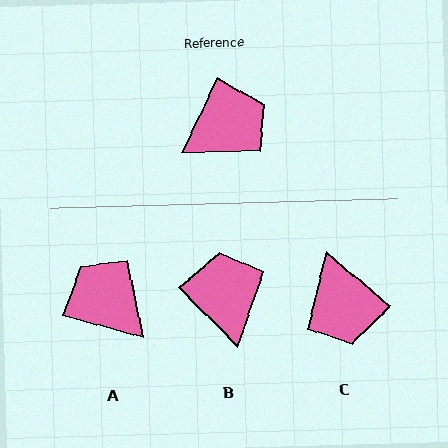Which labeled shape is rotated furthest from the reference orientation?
C, about 105 degrees away.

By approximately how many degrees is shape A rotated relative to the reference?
Approximately 100 degrees counter-clockwise.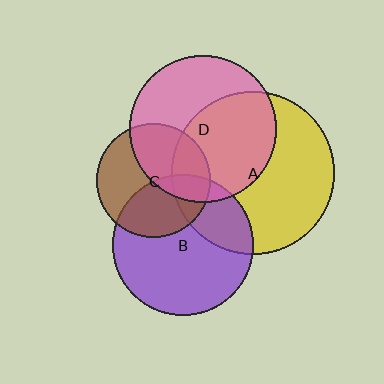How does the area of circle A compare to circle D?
Approximately 1.2 times.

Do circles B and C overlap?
Yes.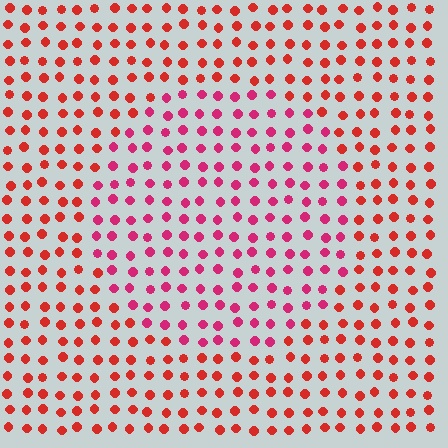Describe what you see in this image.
The image is filled with small red elements in a uniform arrangement. A circle-shaped region is visible where the elements are tinted to a slightly different hue, forming a subtle color boundary.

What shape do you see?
I see a circle.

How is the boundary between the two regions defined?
The boundary is defined purely by a slight shift in hue (about 29 degrees). Spacing, size, and orientation are identical on both sides.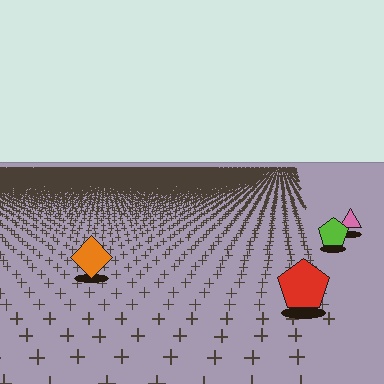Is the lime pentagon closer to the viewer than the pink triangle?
Yes. The lime pentagon is closer — you can tell from the texture gradient: the ground texture is coarser near it.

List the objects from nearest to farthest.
From nearest to farthest: the red pentagon, the orange diamond, the lime pentagon, the pink triangle.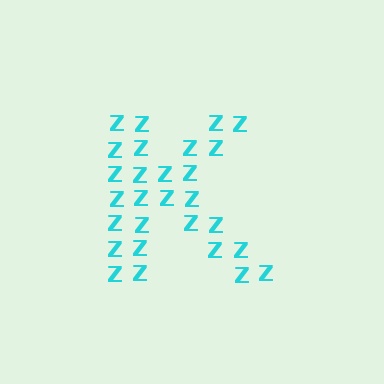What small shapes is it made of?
It is made of small letter Z's.